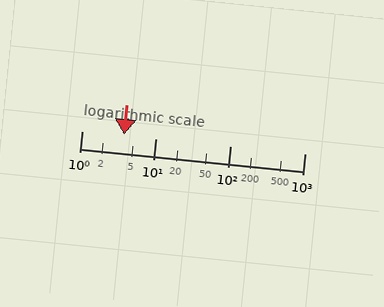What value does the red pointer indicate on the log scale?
The pointer indicates approximately 3.7.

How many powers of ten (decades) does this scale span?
The scale spans 3 decades, from 1 to 1000.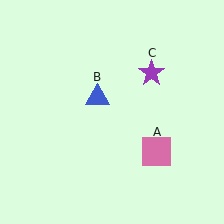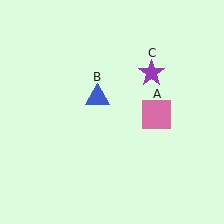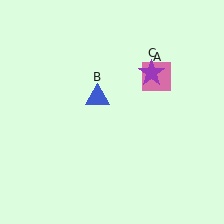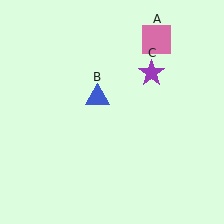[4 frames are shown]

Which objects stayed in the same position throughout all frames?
Blue triangle (object B) and purple star (object C) remained stationary.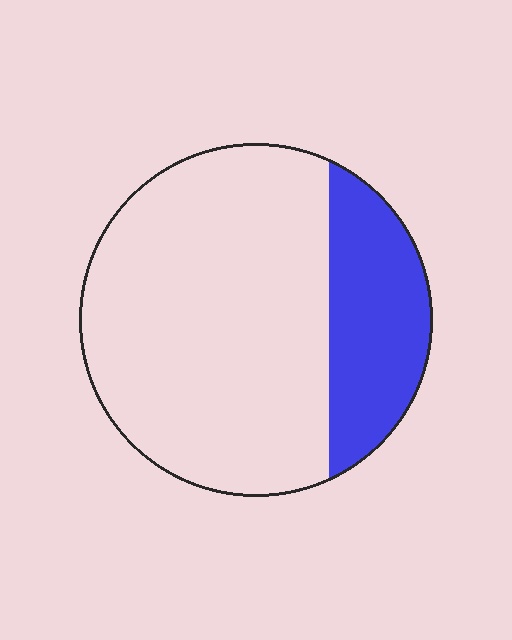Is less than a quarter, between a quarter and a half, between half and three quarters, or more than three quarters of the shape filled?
Less than a quarter.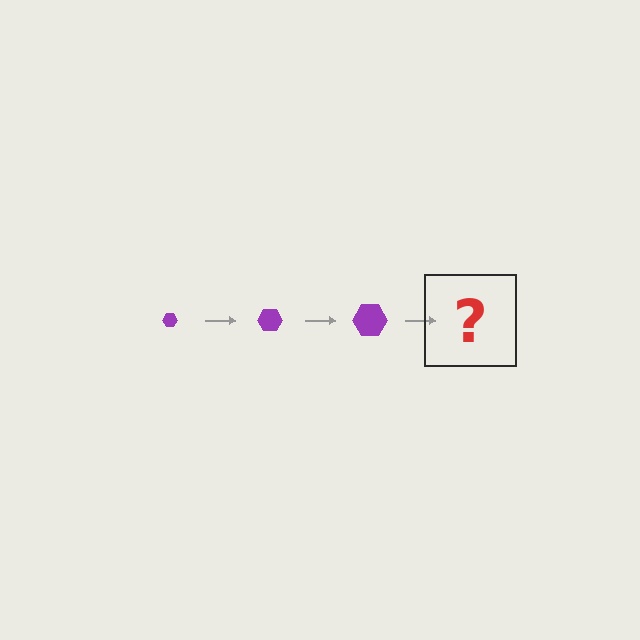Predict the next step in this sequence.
The next step is a purple hexagon, larger than the previous one.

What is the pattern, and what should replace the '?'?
The pattern is that the hexagon gets progressively larger each step. The '?' should be a purple hexagon, larger than the previous one.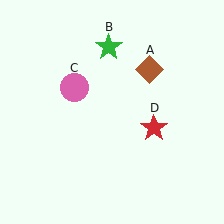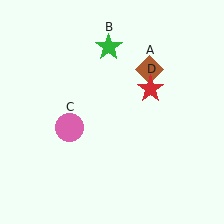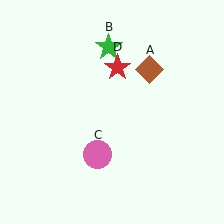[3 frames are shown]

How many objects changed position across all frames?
2 objects changed position: pink circle (object C), red star (object D).